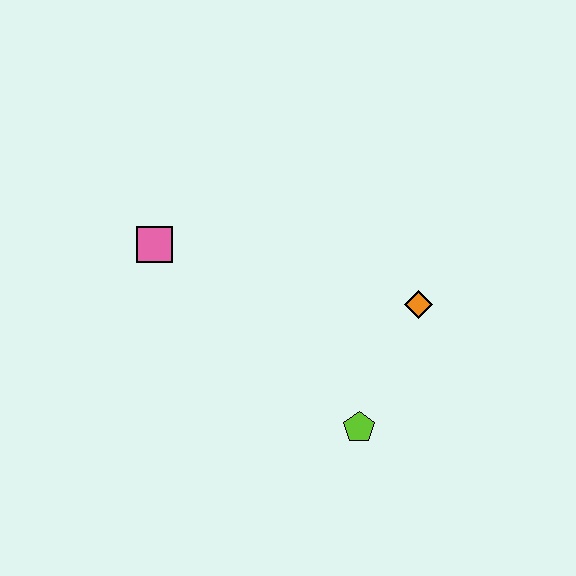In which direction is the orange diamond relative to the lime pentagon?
The orange diamond is above the lime pentagon.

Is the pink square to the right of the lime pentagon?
No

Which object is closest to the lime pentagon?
The orange diamond is closest to the lime pentagon.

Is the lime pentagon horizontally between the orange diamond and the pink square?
Yes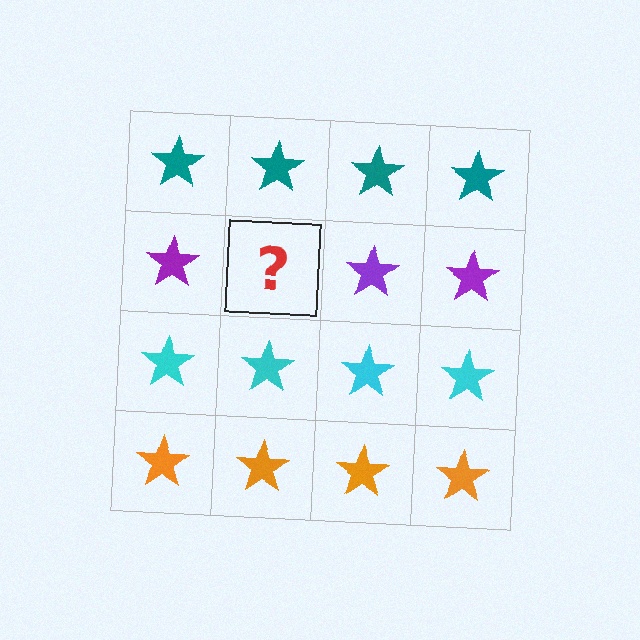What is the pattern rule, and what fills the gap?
The rule is that each row has a consistent color. The gap should be filled with a purple star.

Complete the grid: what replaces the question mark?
The question mark should be replaced with a purple star.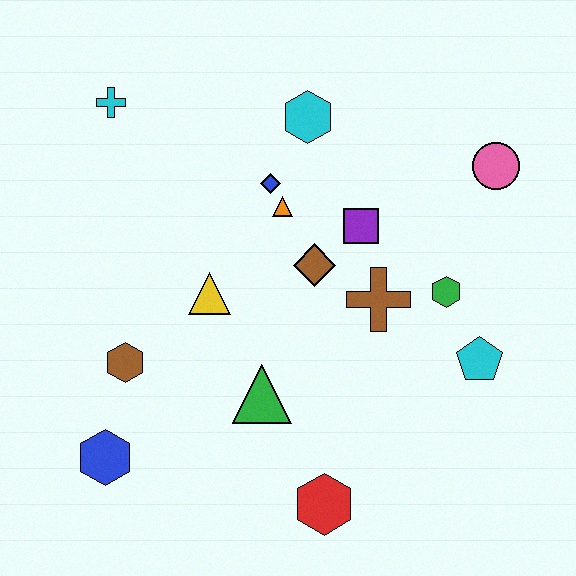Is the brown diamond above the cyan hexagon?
No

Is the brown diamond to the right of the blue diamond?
Yes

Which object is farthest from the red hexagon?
The cyan cross is farthest from the red hexagon.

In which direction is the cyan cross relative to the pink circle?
The cyan cross is to the left of the pink circle.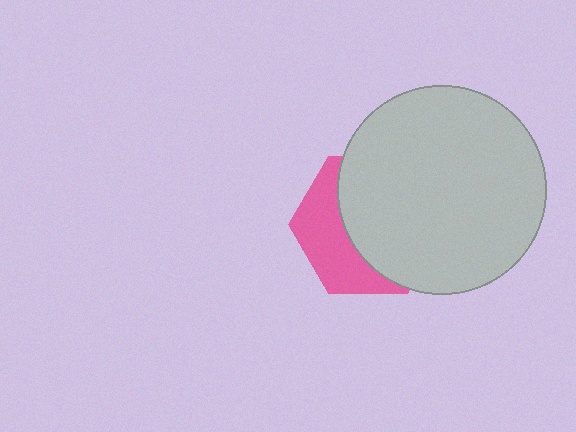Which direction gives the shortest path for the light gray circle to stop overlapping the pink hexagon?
Moving right gives the shortest separation.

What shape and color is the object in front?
The object in front is a light gray circle.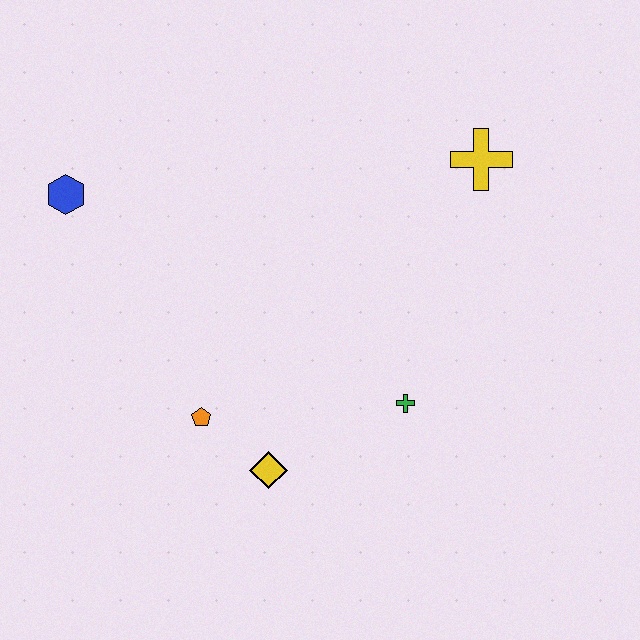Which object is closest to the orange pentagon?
The yellow diamond is closest to the orange pentagon.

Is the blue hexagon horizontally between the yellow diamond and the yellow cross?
No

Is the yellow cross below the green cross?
No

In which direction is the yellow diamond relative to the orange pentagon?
The yellow diamond is to the right of the orange pentagon.